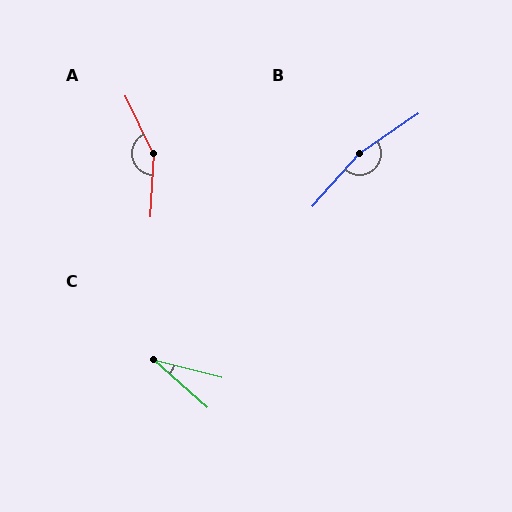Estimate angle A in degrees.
Approximately 151 degrees.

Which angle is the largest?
B, at approximately 166 degrees.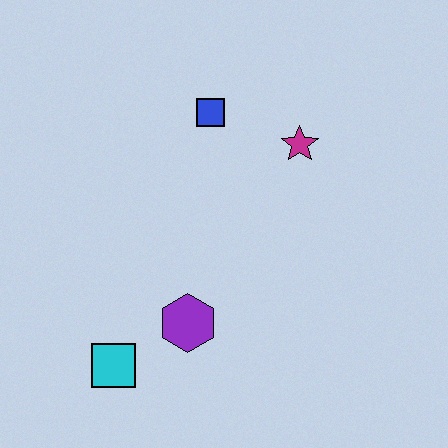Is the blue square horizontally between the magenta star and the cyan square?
Yes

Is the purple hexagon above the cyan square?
Yes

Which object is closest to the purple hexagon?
The cyan square is closest to the purple hexagon.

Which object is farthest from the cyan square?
The magenta star is farthest from the cyan square.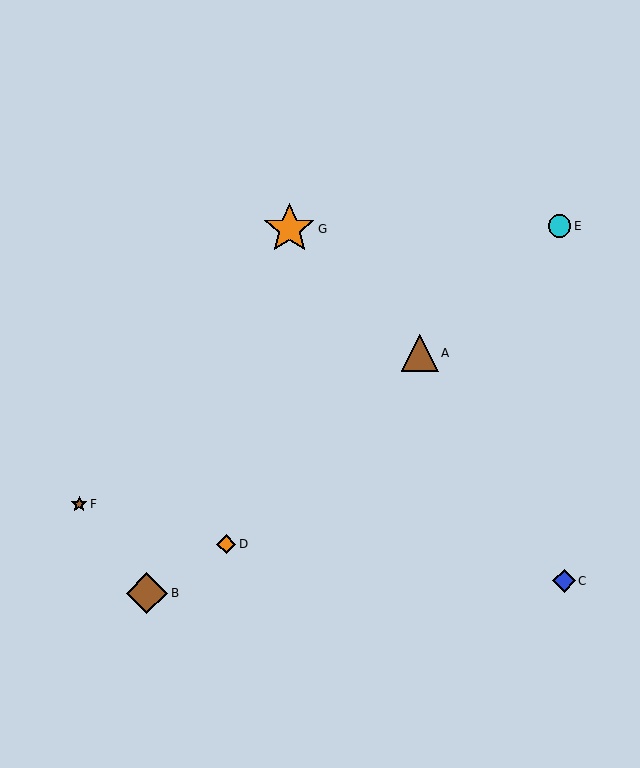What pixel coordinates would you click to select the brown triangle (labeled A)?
Click at (420, 353) to select the brown triangle A.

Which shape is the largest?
The orange star (labeled G) is the largest.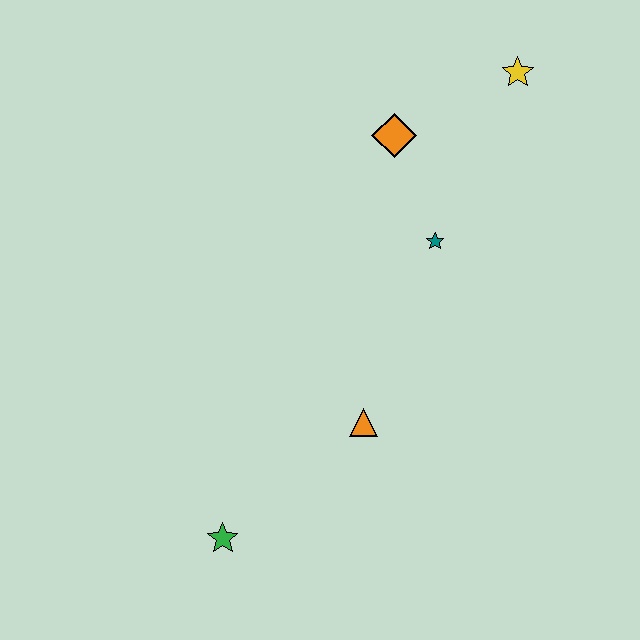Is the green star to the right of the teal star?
No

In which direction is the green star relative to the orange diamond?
The green star is below the orange diamond.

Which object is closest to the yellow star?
The orange diamond is closest to the yellow star.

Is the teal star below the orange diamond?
Yes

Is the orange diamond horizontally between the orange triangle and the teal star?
Yes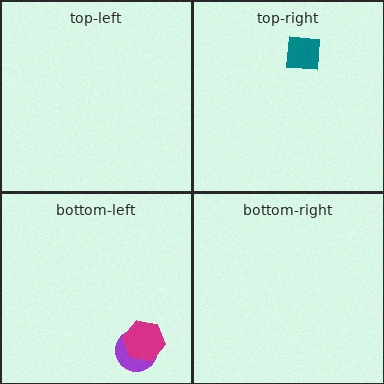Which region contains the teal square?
The top-right region.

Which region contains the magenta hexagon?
The bottom-left region.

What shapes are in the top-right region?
The teal square.